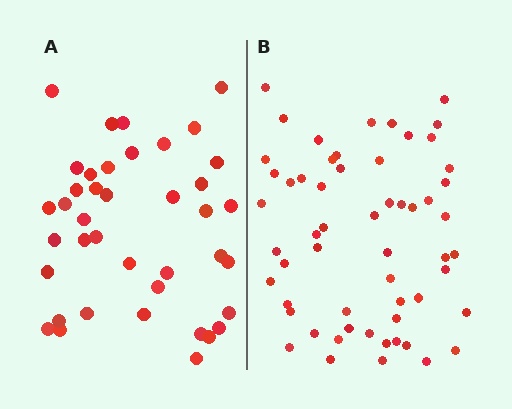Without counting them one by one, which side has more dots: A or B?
Region B (the right region) has more dots.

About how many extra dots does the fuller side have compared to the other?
Region B has approximately 15 more dots than region A.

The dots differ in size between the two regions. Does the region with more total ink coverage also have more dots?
No. Region A has more total ink coverage because its dots are larger, but region B actually contains more individual dots. Total area can be misleading — the number of items is what matters here.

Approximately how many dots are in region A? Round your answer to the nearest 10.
About 40 dots.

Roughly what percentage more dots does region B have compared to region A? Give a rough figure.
About 40% more.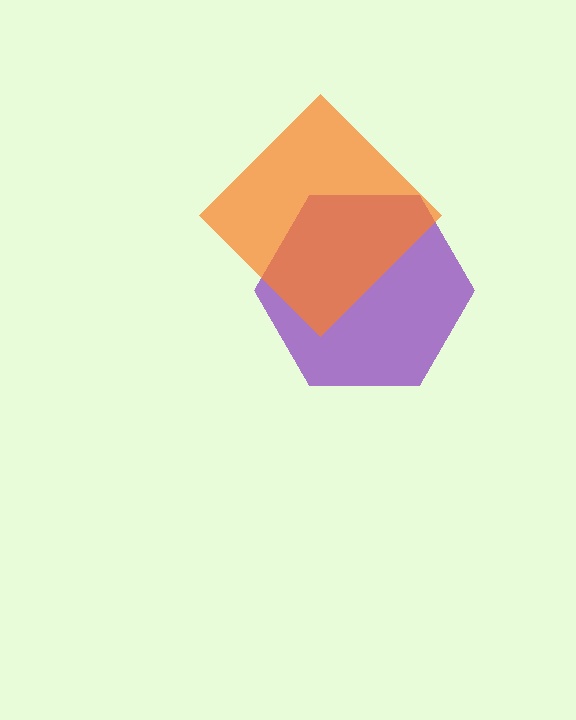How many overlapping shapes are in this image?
There are 2 overlapping shapes in the image.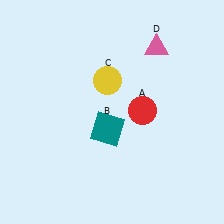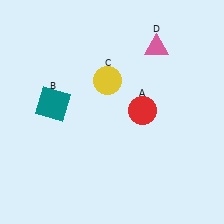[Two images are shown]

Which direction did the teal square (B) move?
The teal square (B) moved left.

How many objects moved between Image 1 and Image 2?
1 object moved between the two images.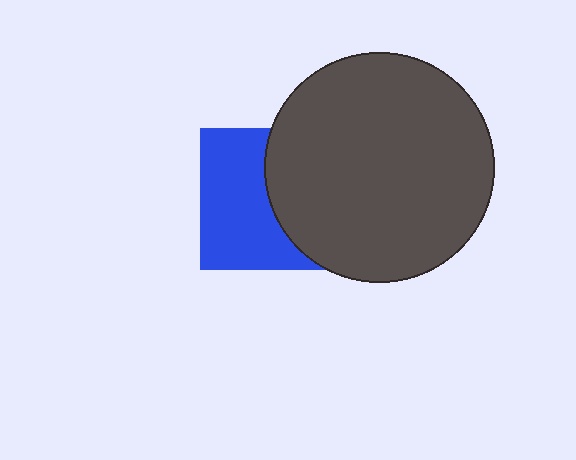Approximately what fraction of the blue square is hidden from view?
Roughly 46% of the blue square is hidden behind the dark gray circle.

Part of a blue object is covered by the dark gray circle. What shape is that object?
It is a square.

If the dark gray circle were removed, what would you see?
You would see the complete blue square.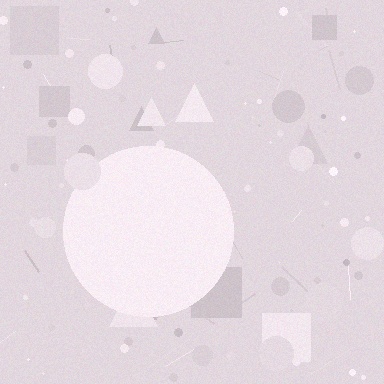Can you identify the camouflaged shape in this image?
The camouflaged shape is a circle.